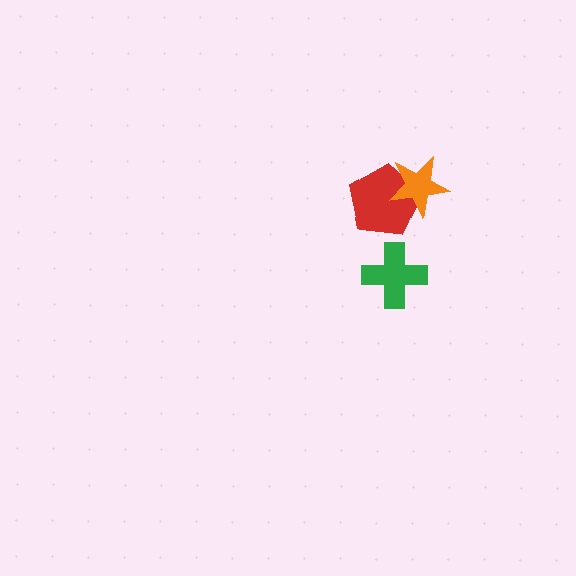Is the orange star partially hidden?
No, no other shape covers it.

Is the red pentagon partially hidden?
Yes, it is partially covered by another shape.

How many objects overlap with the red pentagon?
1 object overlaps with the red pentagon.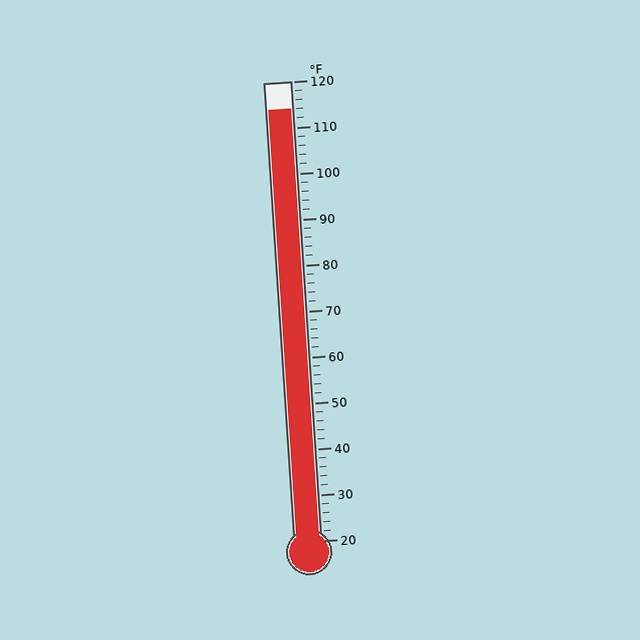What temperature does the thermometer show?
The thermometer shows approximately 114°F.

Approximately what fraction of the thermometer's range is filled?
The thermometer is filled to approximately 95% of its range.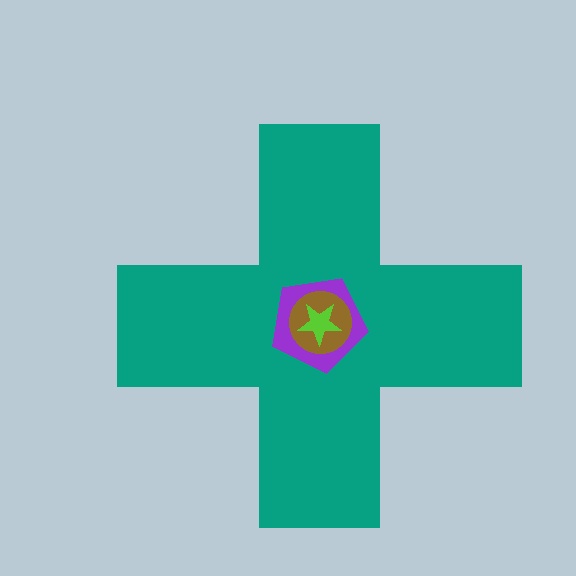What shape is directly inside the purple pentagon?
The brown circle.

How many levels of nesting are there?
4.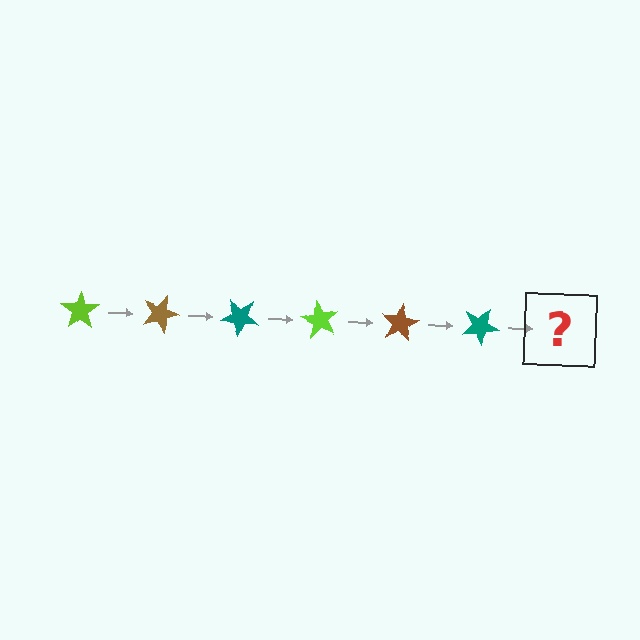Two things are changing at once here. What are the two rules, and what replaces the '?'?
The two rules are that it rotates 20 degrees each step and the color cycles through lime, brown, and teal. The '?' should be a lime star, rotated 120 degrees from the start.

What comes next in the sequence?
The next element should be a lime star, rotated 120 degrees from the start.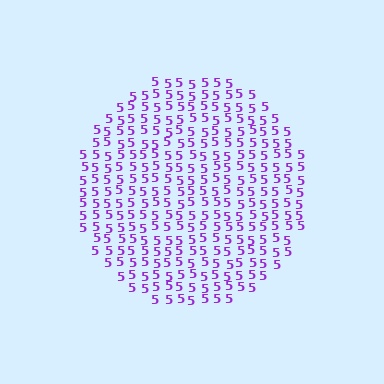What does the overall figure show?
The overall figure shows a circle.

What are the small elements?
The small elements are digit 5's.